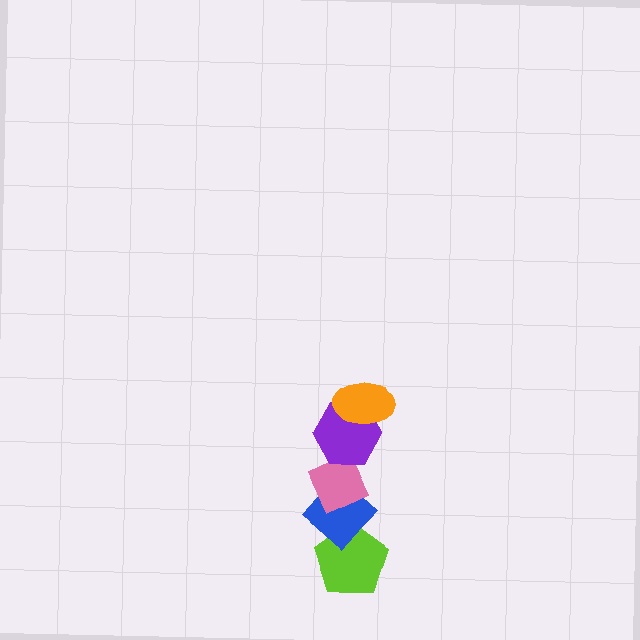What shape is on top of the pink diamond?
The purple hexagon is on top of the pink diamond.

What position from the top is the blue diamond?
The blue diamond is 4th from the top.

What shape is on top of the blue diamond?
The pink diamond is on top of the blue diamond.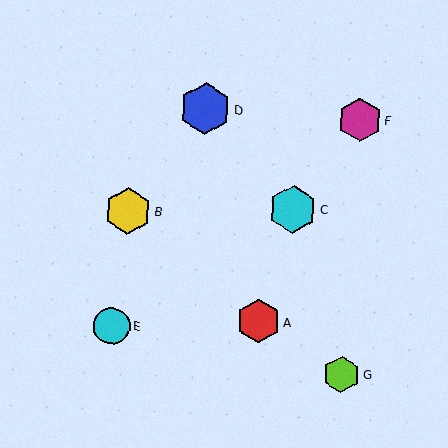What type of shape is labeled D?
Shape D is a blue hexagon.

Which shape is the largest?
The blue hexagon (labeled D) is the largest.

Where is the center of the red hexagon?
The center of the red hexagon is at (258, 321).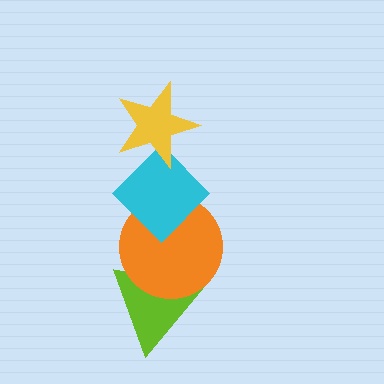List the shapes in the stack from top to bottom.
From top to bottom: the yellow star, the cyan diamond, the orange circle, the lime triangle.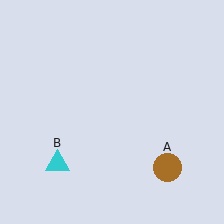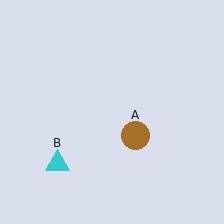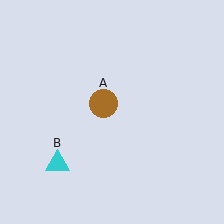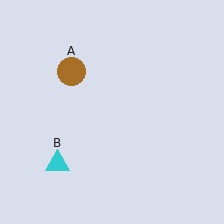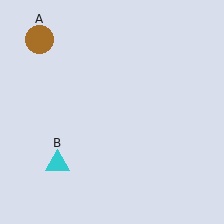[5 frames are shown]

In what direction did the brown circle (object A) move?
The brown circle (object A) moved up and to the left.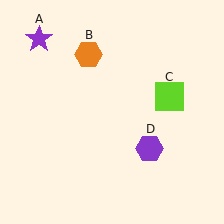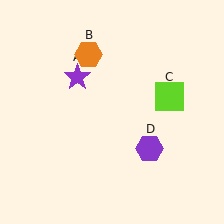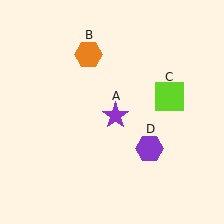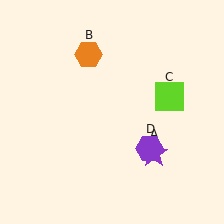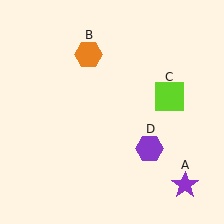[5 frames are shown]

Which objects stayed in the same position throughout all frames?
Orange hexagon (object B) and lime square (object C) and purple hexagon (object D) remained stationary.